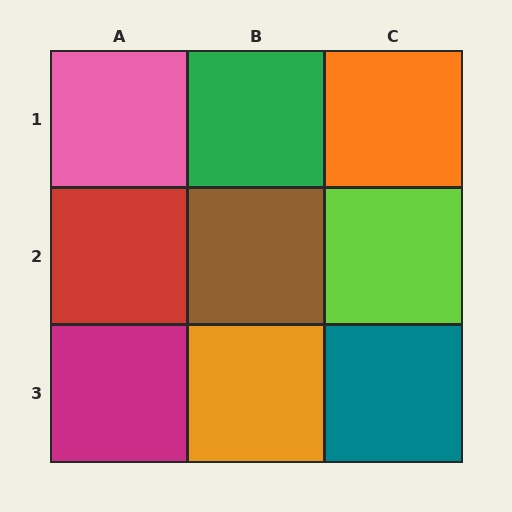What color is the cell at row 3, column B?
Orange.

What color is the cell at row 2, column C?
Lime.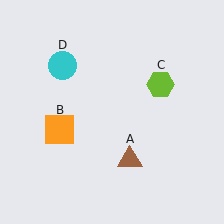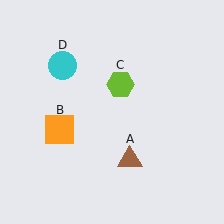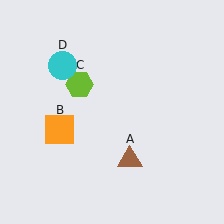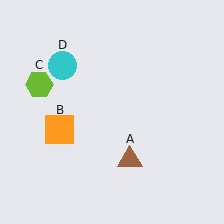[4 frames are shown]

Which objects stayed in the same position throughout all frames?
Brown triangle (object A) and orange square (object B) and cyan circle (object D) remained stationary.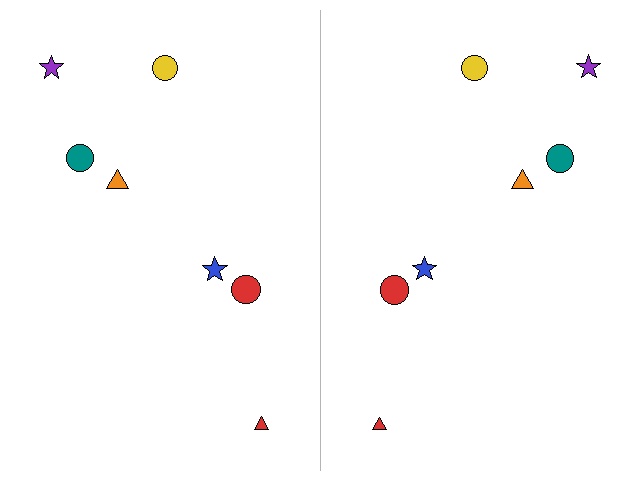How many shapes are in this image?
There are 14 shapes in this image.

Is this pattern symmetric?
Yes, this pattern has bilateral (reflection) symmetry.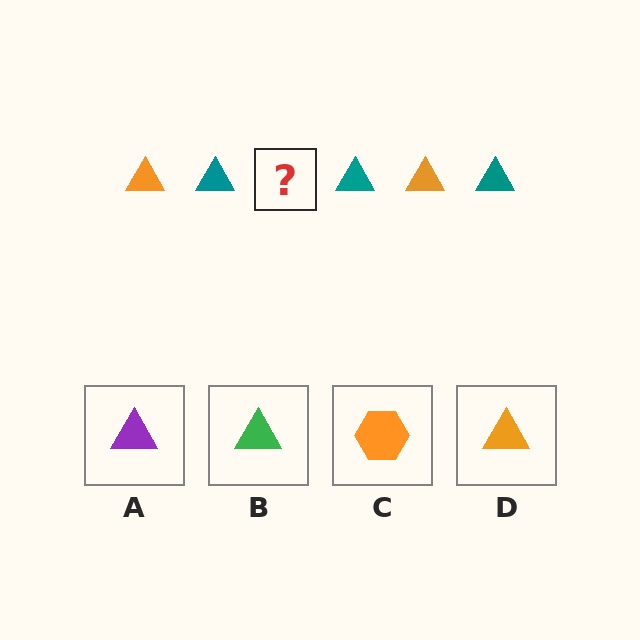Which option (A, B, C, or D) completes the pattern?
D.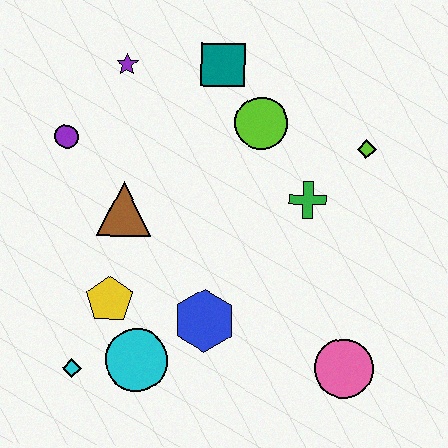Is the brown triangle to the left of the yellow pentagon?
No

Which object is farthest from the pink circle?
The purple star is farthest from the pink circle.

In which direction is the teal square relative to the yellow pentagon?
The teal square is above the yellow pentagon.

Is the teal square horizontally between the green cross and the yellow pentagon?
Yes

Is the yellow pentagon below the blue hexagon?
No